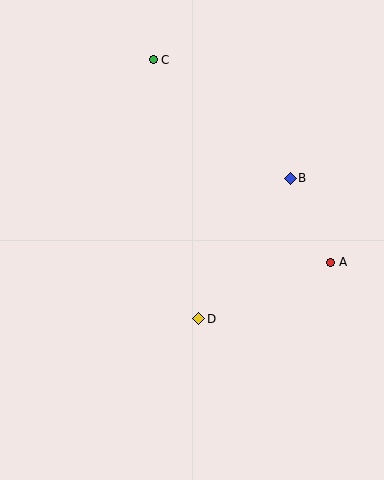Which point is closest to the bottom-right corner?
Point A is closest to the bottom-right corner.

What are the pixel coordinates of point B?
Point B is at (290, 178).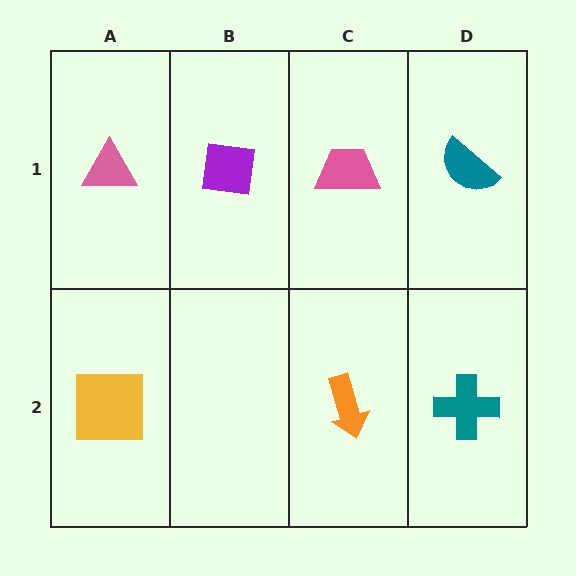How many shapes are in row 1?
4 shapes.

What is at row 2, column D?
A teal cross.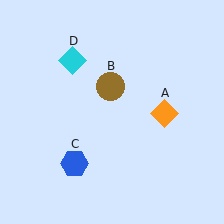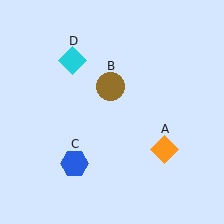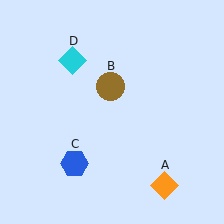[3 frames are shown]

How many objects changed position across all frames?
1 object changed position: orange diamond (object A).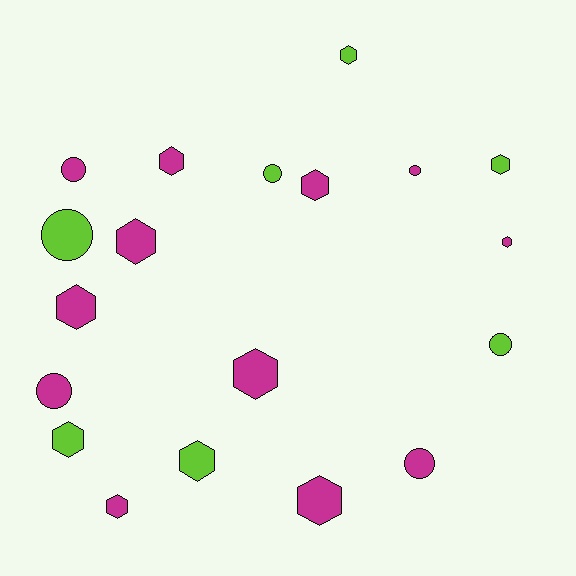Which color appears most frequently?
Magenta, with 12 objects.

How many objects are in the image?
There are 19 objects.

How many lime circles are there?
There are 3 lime circles.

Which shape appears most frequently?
Hexagon, with 12 objects.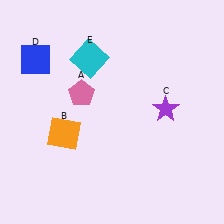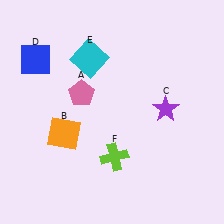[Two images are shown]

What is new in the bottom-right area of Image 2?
A lime cross (F) was added in the bottom-right area of Image 2.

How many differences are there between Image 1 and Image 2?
There is 1 difference between the two images.